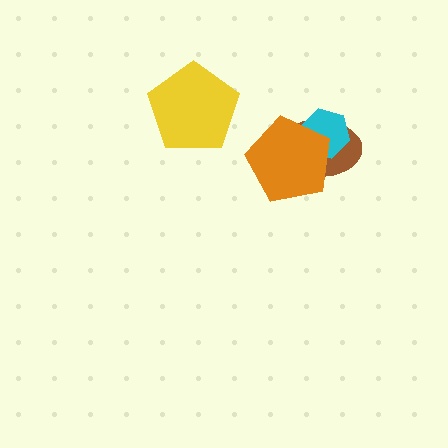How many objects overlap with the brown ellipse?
2 objects overlap with the brown ellipse.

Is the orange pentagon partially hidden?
No, no other shape covers it.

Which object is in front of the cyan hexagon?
The orange pentagon is in front of the cyan hexagon.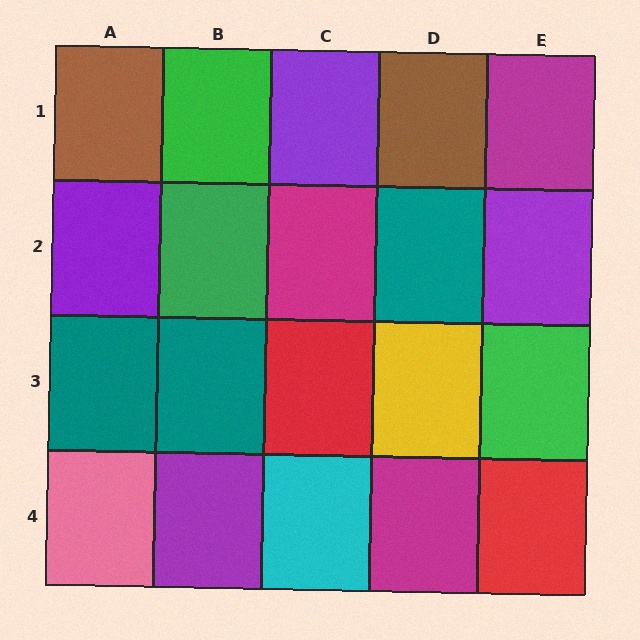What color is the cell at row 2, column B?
Green.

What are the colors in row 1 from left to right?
Brown, green, purple, brown, magenta.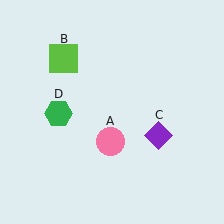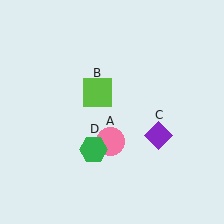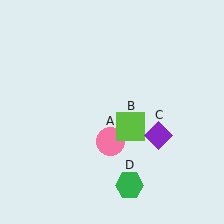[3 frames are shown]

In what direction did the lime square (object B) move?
The lime square (object B) moved down and to the right.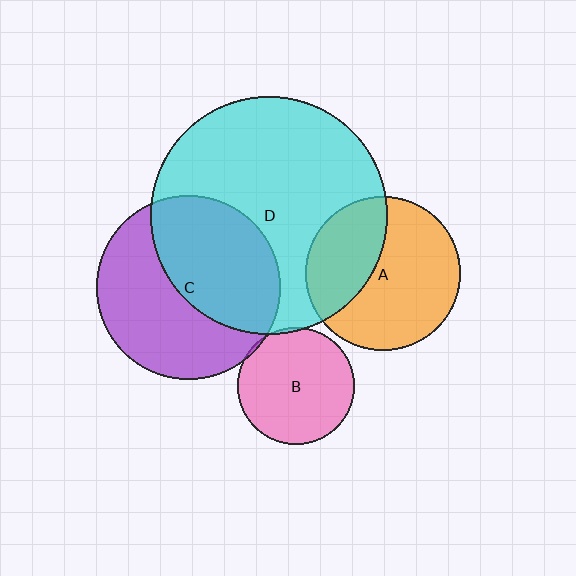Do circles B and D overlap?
Yes.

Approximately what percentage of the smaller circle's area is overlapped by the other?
Approximately 5%.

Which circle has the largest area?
Circle D (cyan).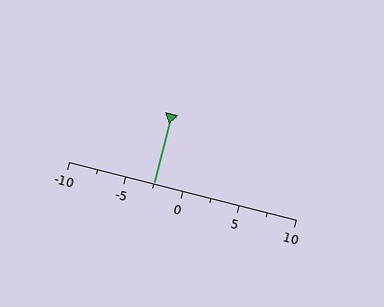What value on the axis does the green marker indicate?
The marker indicates approximately -2.5.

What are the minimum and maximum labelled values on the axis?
The axis runs from -10 to 10.